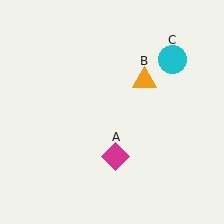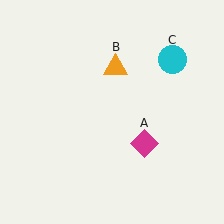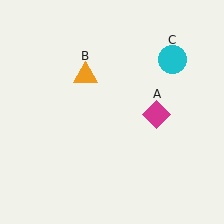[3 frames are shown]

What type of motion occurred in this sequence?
The magenta diamond (object A), orange triangle (object B) rotated counterclockwise around the center of the scene.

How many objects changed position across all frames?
2 objects changed position: magenta diamond (object A), orange triangle (object B).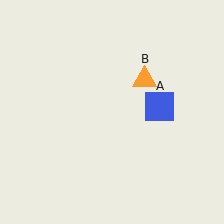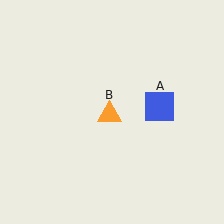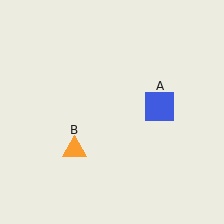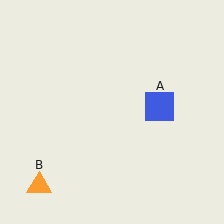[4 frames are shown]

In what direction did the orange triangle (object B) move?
The orange triangle (object B) moved down and to the left.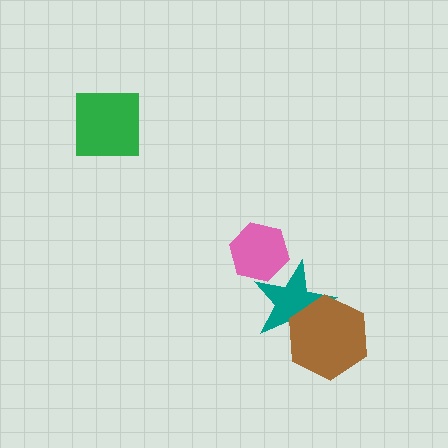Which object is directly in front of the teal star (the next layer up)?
The brown hexagon is directly in front of the teal star.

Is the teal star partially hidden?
Yes, it is partially covered by another shape.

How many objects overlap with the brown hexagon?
1 object overlaps with the brown hexagon.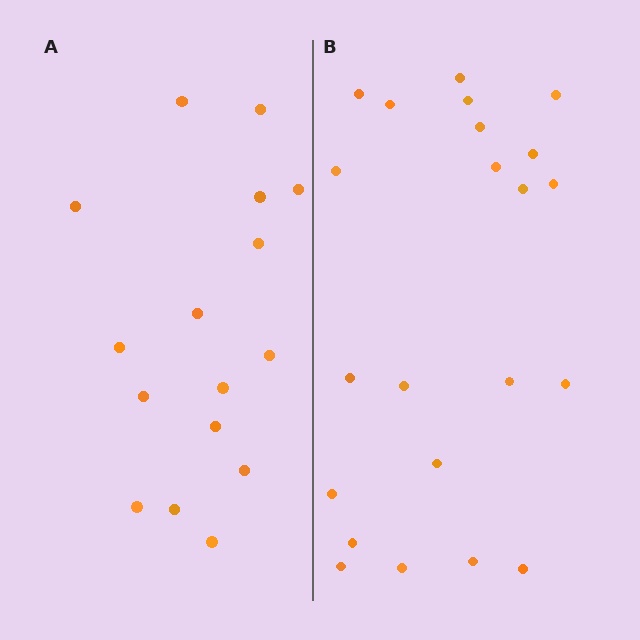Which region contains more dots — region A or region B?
Region B (the right region) has more dots.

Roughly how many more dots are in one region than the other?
Region B has about 6 more dots than region A.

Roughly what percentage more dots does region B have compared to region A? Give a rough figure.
About 40% more.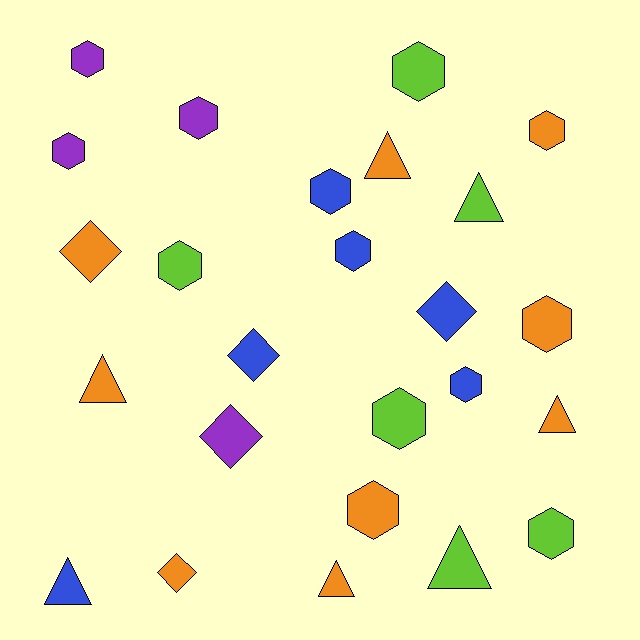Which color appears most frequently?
Orange, with 9 objects.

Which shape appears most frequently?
Hexagon, with 13 objects.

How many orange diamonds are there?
There are 2 orange diamonds.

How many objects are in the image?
There are 25 objects.